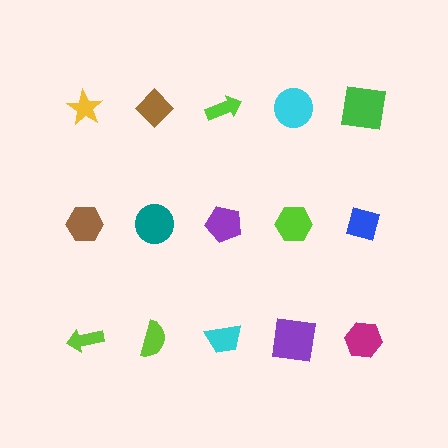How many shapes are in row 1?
5 shapes.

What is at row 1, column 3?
A lime arrow.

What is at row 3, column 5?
A magenta hexagon.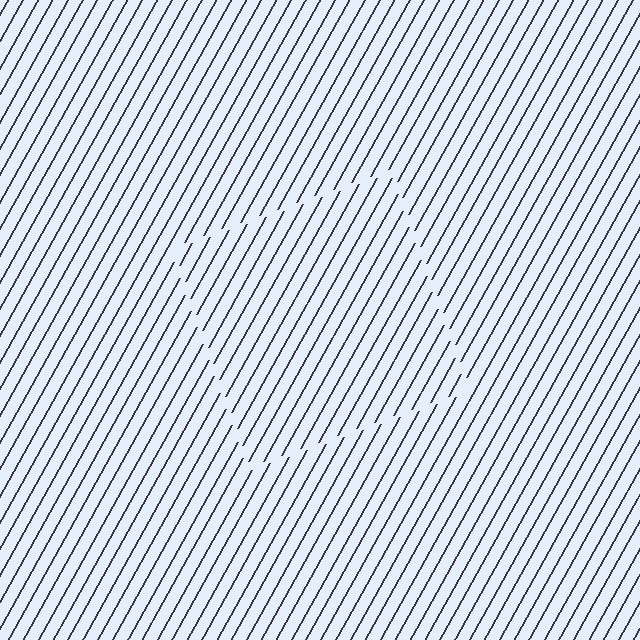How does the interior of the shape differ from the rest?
The interior of the shape contains the same grating, shifted by half a period — the contour is defined by the phase discontinuity where line-ends from the inner and outer gratings abut.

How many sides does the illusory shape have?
4 sides — the line-ends trace a square.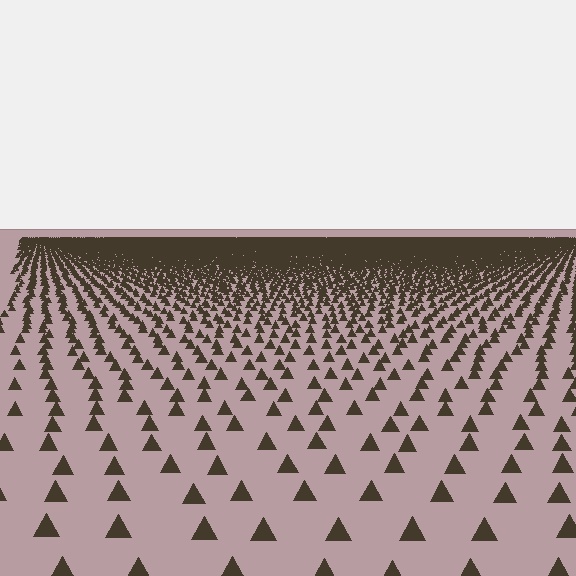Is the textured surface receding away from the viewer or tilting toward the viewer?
The surface is receding away from the viewer. Texture elements get smaller and denser toward the top.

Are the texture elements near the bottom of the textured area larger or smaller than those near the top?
Larger. Near the bottom, elements are closer to the viewer and appear at a bigger on-screen size.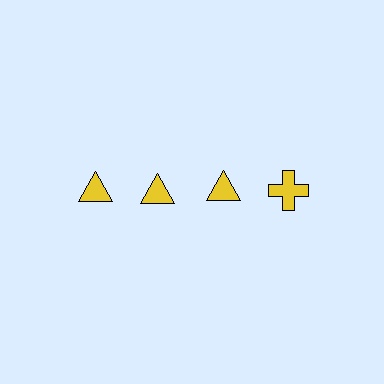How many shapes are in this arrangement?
There are 4 shapes arranged in a grid pattern.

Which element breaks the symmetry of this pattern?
The yellow cross in the top row, second from right column breaks the symmetry. All other shapes are yellow triangles.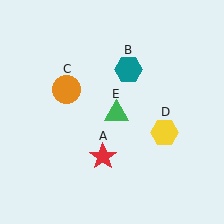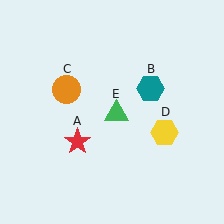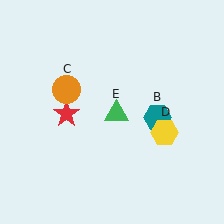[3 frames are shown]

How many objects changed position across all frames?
2 objects changed position: red star (object A), teal hexagon (object B).